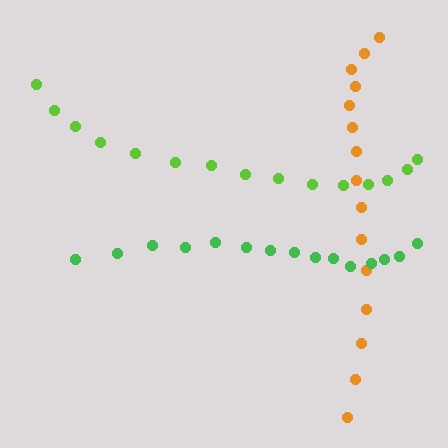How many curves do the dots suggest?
There are 3 distinct paths.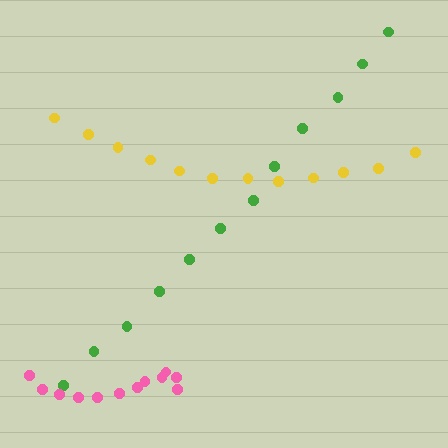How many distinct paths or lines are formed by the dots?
There are 3 distinct paths.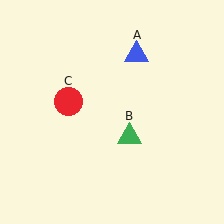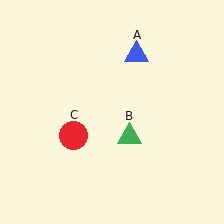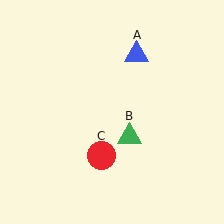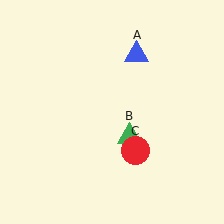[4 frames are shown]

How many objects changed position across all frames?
1 object changed position: red circle (object C).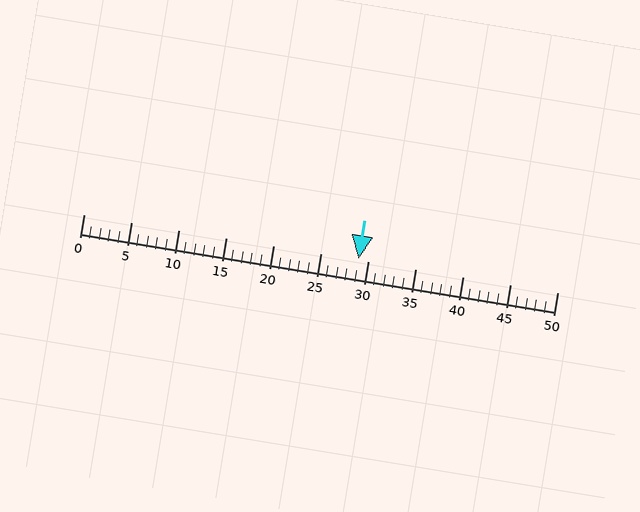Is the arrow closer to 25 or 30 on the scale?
The arrow is closer to 30.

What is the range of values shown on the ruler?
The ruler shows values from 0 to 50.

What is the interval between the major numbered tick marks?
The major tick marks are spaced 5 units apart.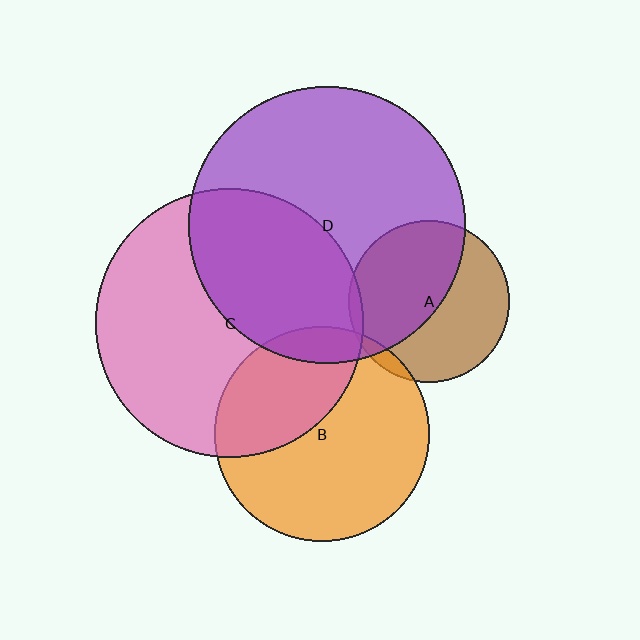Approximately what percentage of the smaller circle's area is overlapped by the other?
Approximately 5%.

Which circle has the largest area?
Circle D (purple).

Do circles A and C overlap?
Yes.